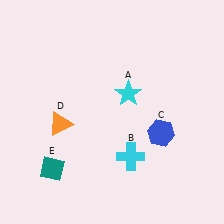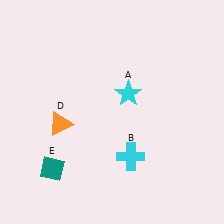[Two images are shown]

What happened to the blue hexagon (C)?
The blue hexagon (C) was removed in Image 2. It was in the bottom-right area of Image 1.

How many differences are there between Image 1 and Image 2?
There is 1 difference between the two images.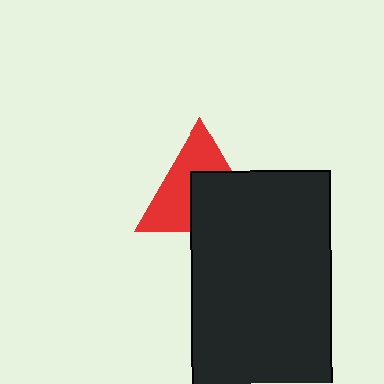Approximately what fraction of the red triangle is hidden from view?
Roughly 47% of the red triangle is hidden behind the black rectangle.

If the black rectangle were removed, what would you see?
You would see the complete red triangle.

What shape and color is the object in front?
The object in front is a black rectangle.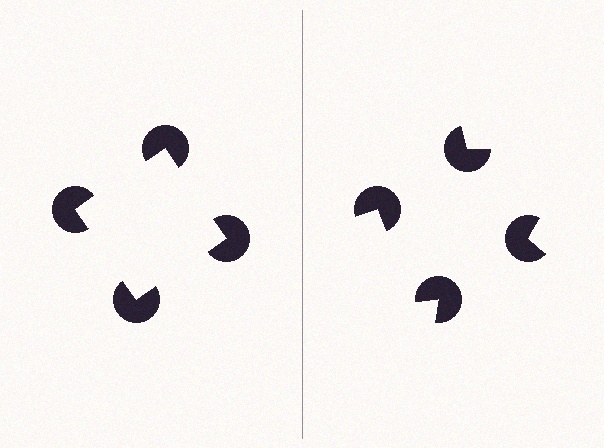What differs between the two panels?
The pac-man discs are positioned identically on both sides; only the wedge orientations differ. On the left they align to a square; on the right they are misaligned.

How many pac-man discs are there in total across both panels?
8 — 4 on each side.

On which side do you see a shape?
An illusory square appears on the left side. On the right side the wedge cuts are rotated, so no coherent shape forms.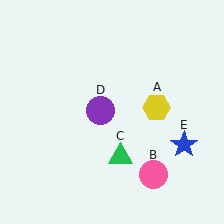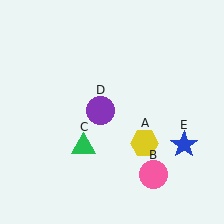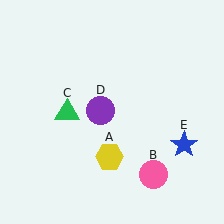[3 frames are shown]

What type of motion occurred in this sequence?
The yellow hexagon (object A), green triangle (object C) rotated clockwise around the center of the scene.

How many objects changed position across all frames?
2 objects changed position: yellow hexagon (object A), green triangle (object C).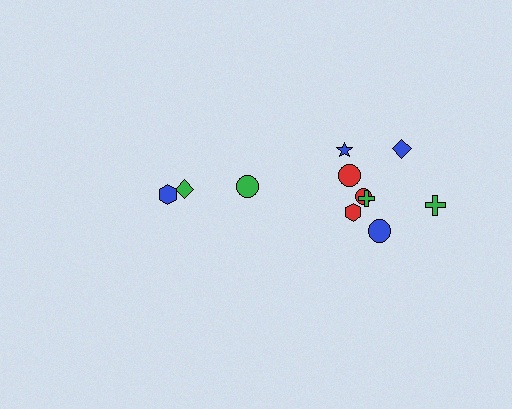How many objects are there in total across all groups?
There are 11 objects.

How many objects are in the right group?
There are 8 objects.